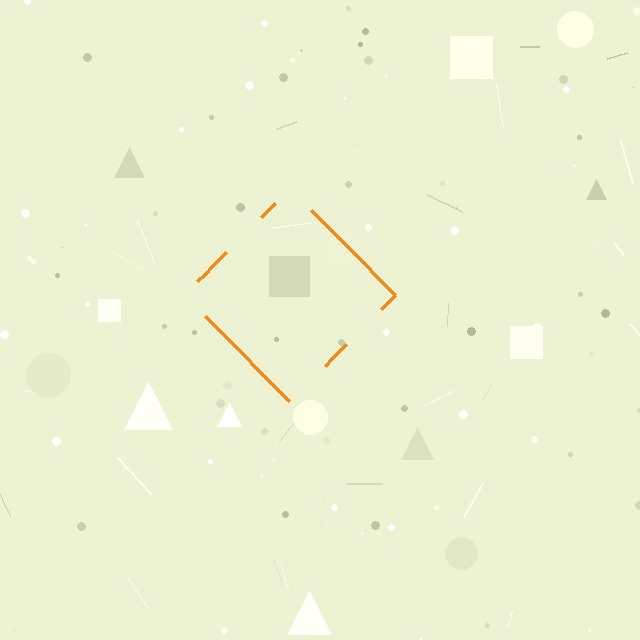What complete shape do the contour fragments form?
The contour fragments form a diamond.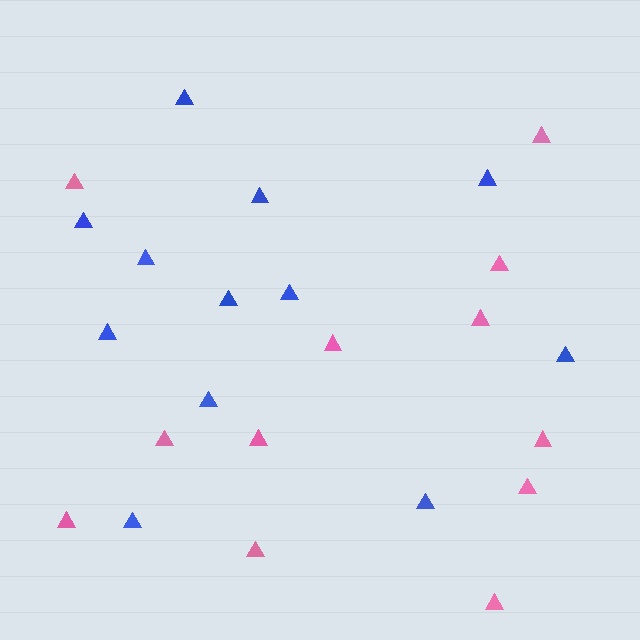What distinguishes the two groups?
There are 2 groups: one group of blue triangles (12) and one group of pink triangles (12).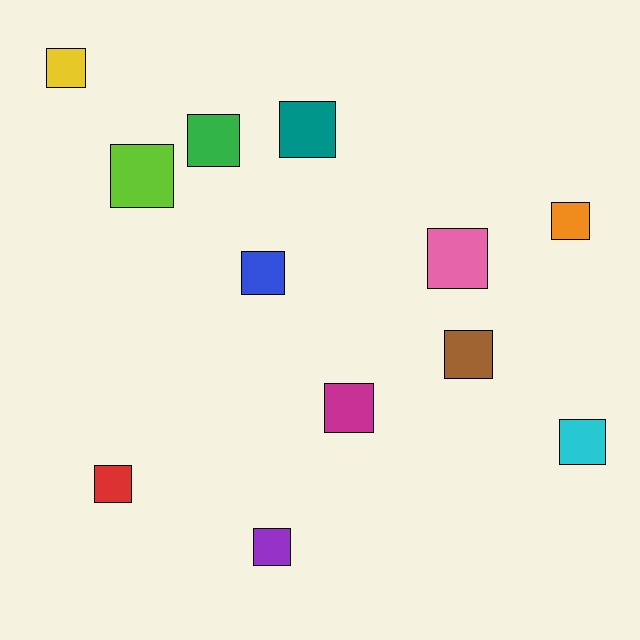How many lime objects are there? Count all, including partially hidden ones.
There is 1 lime object.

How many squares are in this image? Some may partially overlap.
There are 12 squares.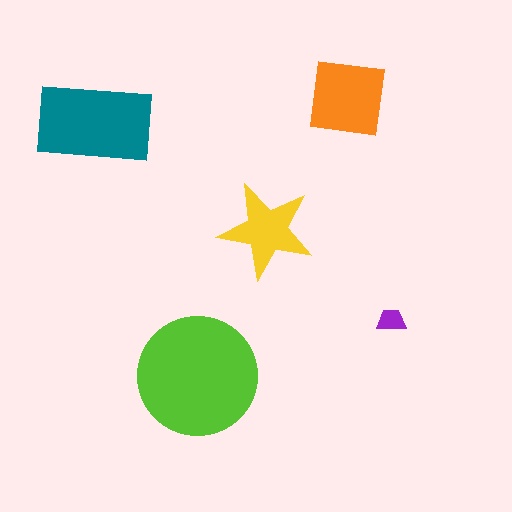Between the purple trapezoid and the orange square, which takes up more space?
The orange square.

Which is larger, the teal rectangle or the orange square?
The teal rectangle.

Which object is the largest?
The lime circle.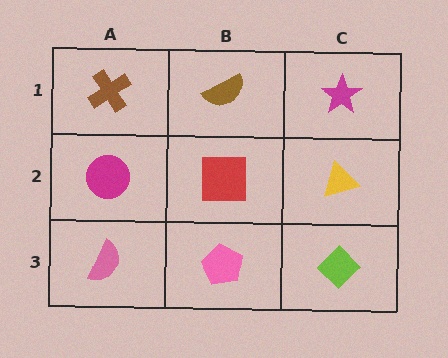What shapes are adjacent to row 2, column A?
A brown cross (row 1, column A), a pink semicircle (row 3, column A), a red square (row 2, column B).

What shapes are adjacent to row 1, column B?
A red square (row 2, column B), a brown cross (row 1, column A), a magenta star (row 1, column C).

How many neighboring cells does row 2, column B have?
4.